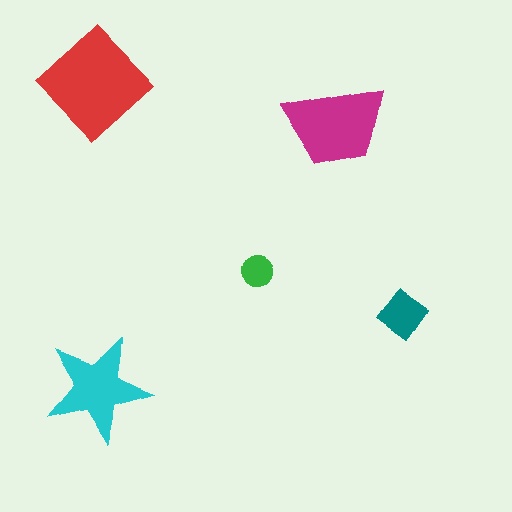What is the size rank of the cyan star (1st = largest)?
3rd.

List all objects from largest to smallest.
The red diamond, the magenta trapezoid, the cyan star, the teal diamond, the green circle.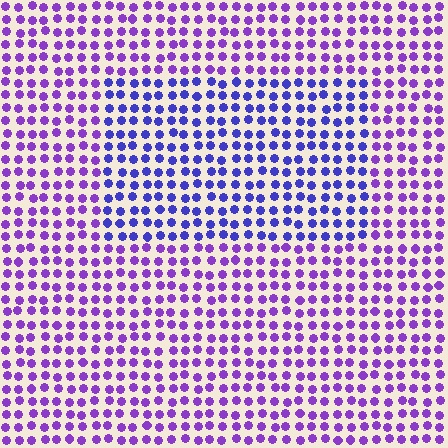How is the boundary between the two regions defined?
The boundary is defined purely by a slight shift in hue (about 33 degrees). Spacing, size, and orientation are identical on both sides.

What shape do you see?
I see a rectangle.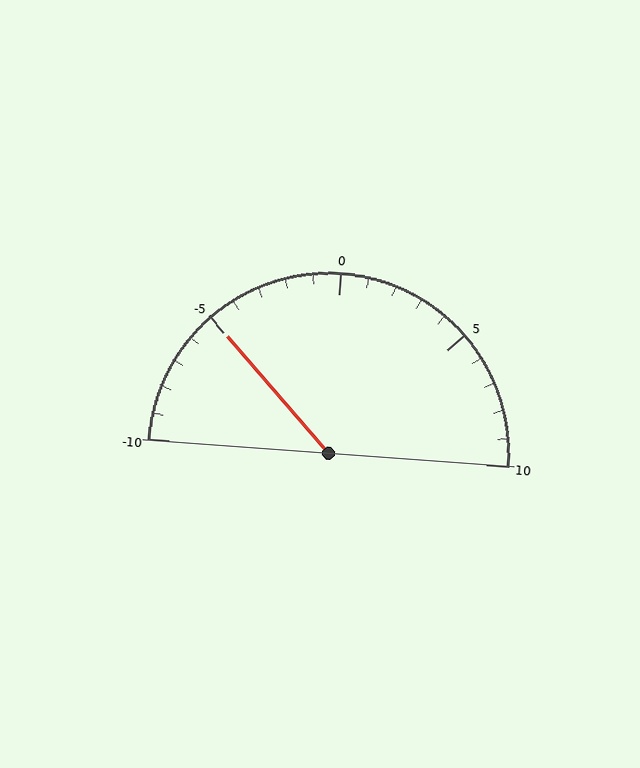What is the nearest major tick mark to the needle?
The nearest major tick mark is -5.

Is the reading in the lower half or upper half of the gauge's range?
The reading is in the lower half of the range (-10 to 10).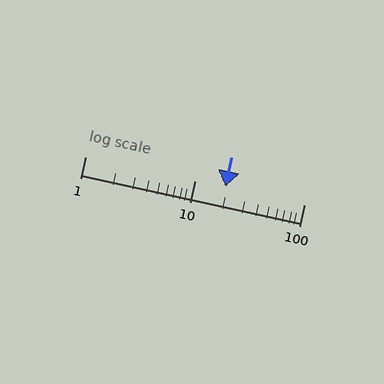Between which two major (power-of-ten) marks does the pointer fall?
The pointer is between 10 and 100.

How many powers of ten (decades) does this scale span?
The scale spans 2 decades, from 1 to 100.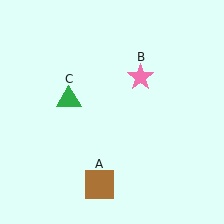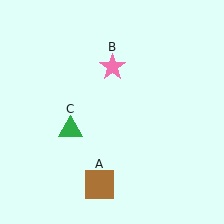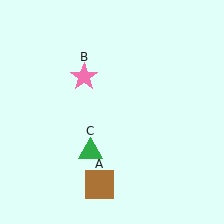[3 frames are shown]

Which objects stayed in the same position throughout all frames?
Brown square (object A) remained stationary.